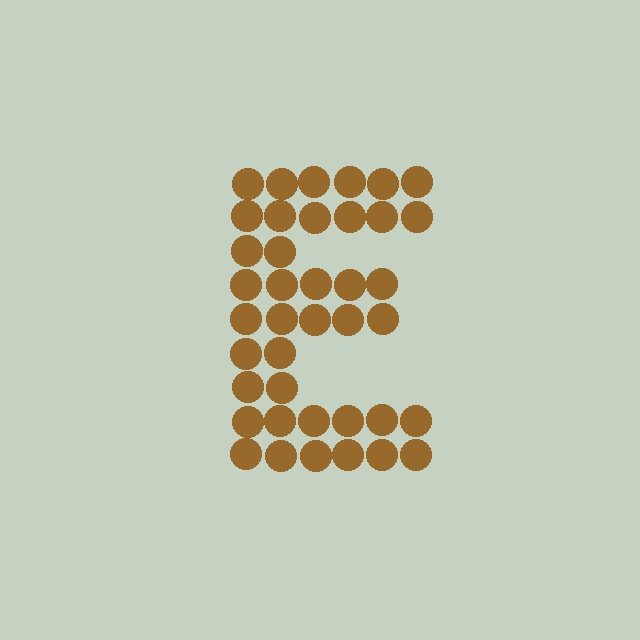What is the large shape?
The large shape is the letter E.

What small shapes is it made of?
It is made of small circles.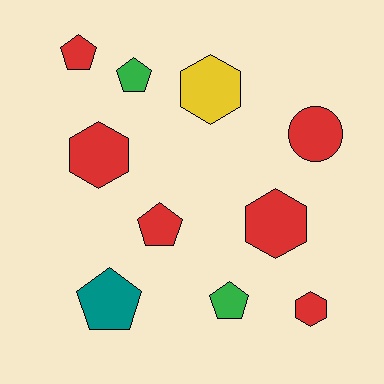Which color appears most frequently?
Red, with 6 objects.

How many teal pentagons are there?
There is 1 teal pentagon.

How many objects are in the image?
There are 10 objects.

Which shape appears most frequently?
Pentagon, with 5 objects.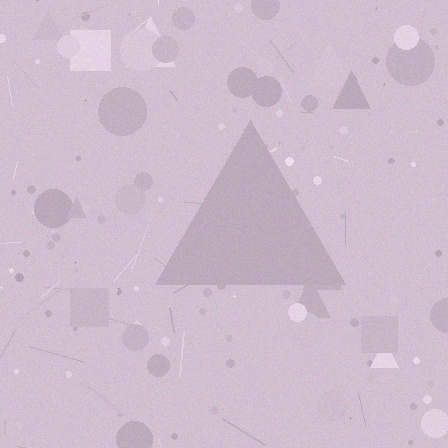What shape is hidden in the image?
A triangle is hidden in the image.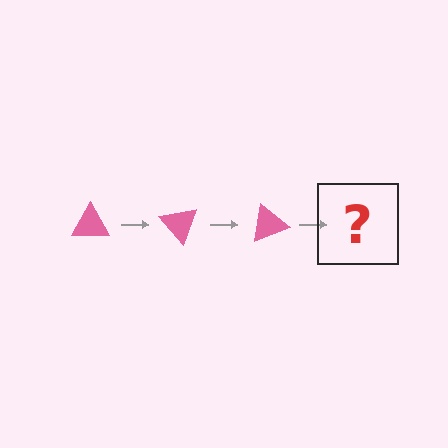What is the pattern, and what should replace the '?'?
The pattern is that the triangle rotates 50 degrees each step. The '?' should be a pink triangle rotated 150 degrees.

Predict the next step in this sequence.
The next step is a pink triangle rotated 150 degrees.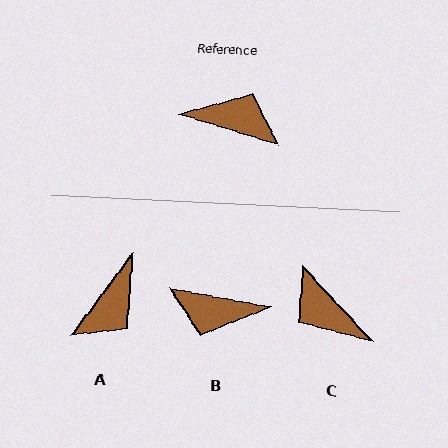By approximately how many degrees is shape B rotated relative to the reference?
Approximately 173 degrees clockwise.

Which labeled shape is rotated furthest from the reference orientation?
B, about 173 degrees away.